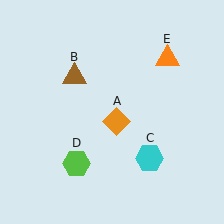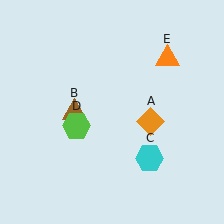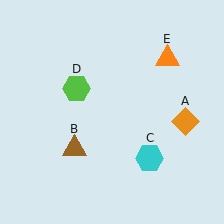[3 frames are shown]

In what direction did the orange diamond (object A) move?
The orange diamond (object A) moved right.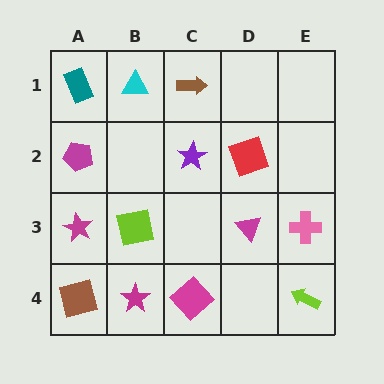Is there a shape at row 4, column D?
No, that cell is empty.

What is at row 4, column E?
A lime arrow.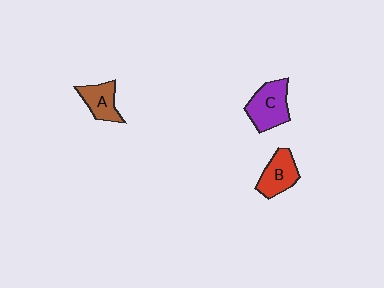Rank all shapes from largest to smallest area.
From largest to smallest: C (purple), B (red), A (brown).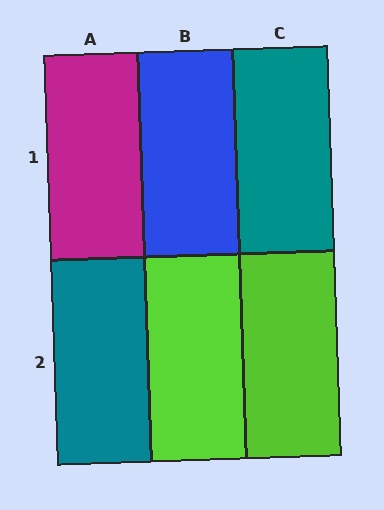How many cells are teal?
2 cells are teal.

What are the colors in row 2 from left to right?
Teal, lime, lime.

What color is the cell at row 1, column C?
Teal.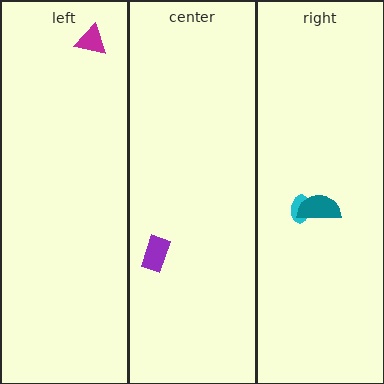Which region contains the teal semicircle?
The right region.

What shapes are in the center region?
The purple rectangle.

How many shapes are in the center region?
1.